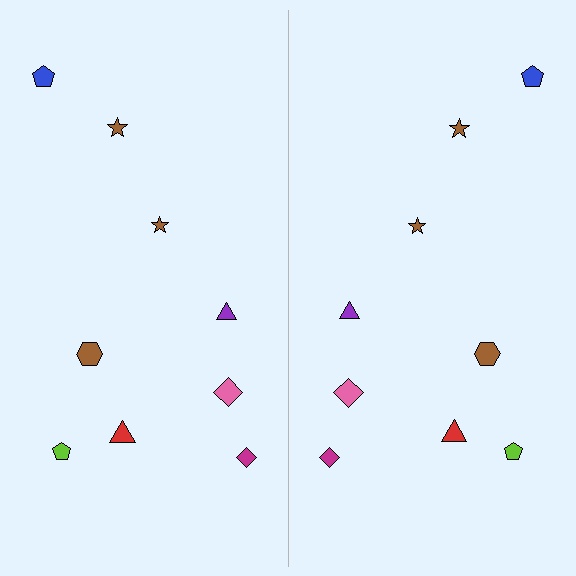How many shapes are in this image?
There are 18 shapes in this image.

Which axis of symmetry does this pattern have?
The pattern has a vertical axis of symmetry running through the center of the image.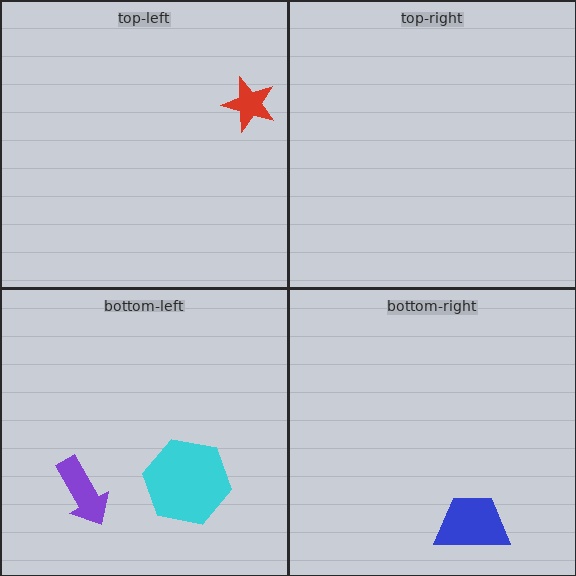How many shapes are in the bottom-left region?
2.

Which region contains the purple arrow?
The bottom-left region.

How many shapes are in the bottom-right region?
1.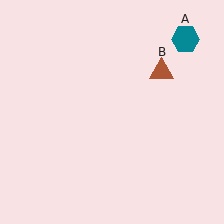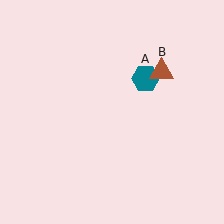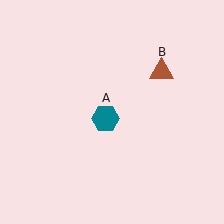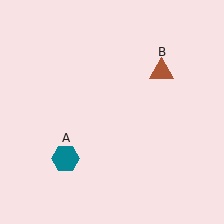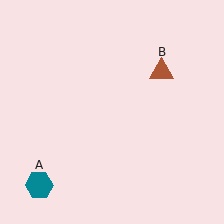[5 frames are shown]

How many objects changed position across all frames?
1 object changed position: teal hexagon (object A).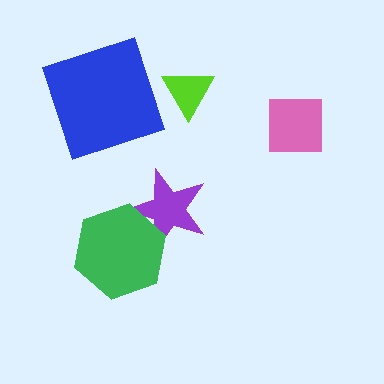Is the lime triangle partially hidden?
No, no other shape covers it.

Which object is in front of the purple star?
The green hexagon is in front of the purple star.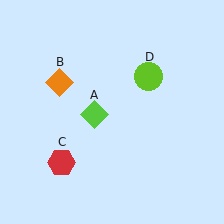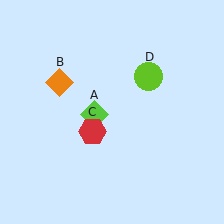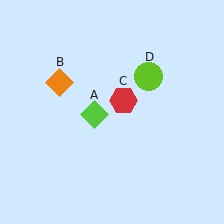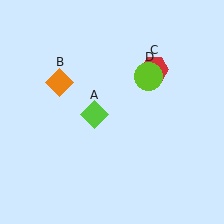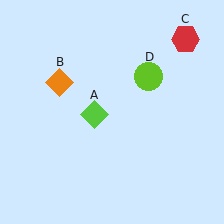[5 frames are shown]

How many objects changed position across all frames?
1 object changed position: red hexagon (object C).